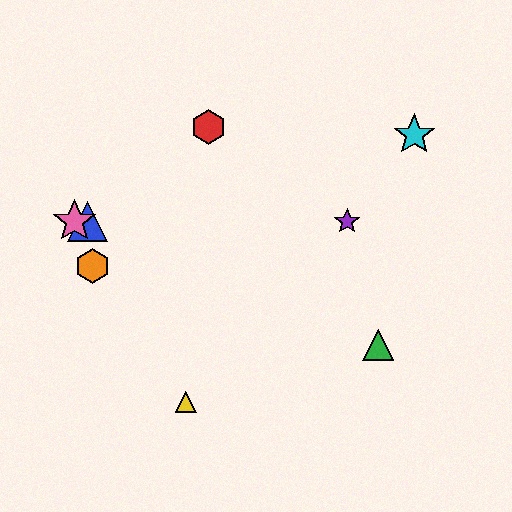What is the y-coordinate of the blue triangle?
The blue triangle is at y≈221.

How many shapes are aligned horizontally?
3 shapes (the blue triangle, the purple star, the pink star) are aligned horizontally.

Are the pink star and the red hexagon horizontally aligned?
No, the pink star is at y≈221 and the red hexagon is at y≈127.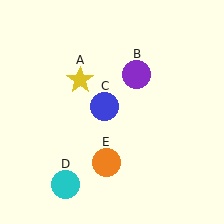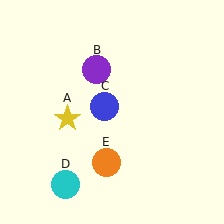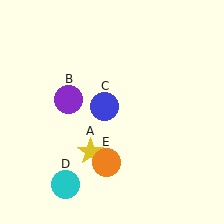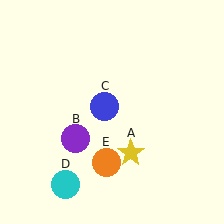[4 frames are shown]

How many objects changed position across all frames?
2 objects changed position: yellow star (object A), purple circle (object B).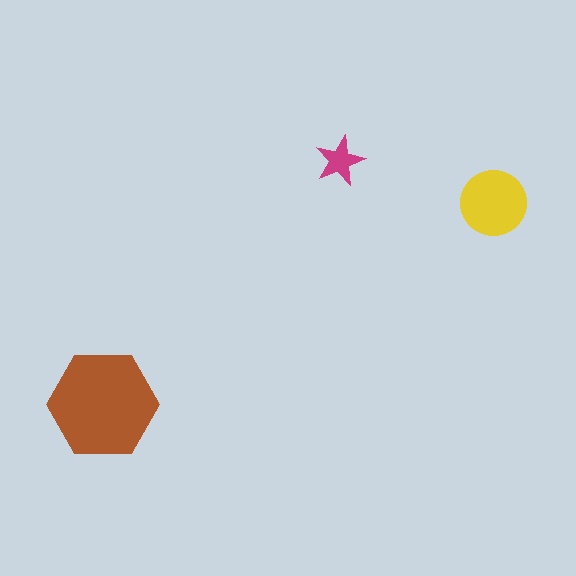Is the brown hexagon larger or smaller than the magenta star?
Larger.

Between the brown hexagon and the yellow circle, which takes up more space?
The brown hexagon.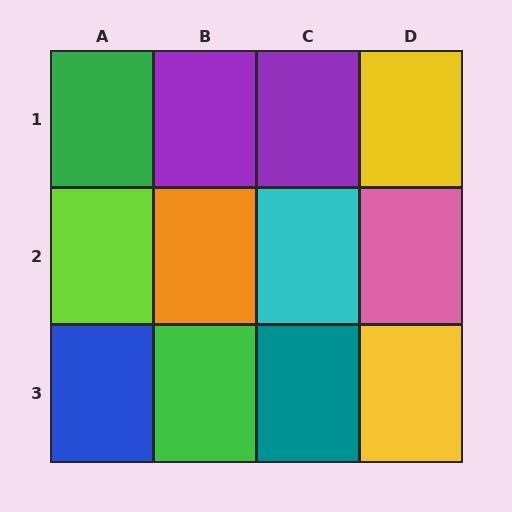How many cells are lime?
1 cell is lime.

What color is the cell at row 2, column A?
Lime.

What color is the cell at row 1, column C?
Purple.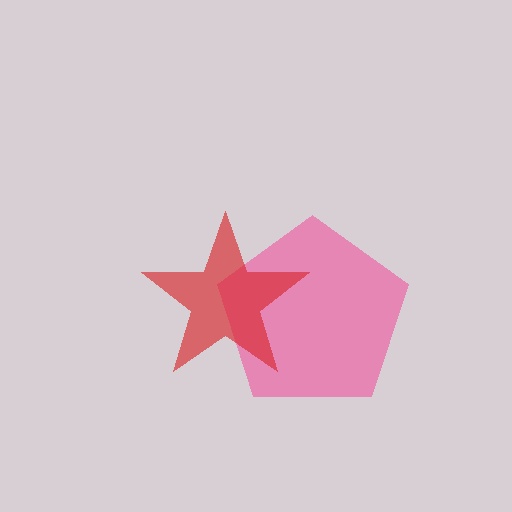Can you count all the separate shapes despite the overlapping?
Yes, there are 2 separate shapes.